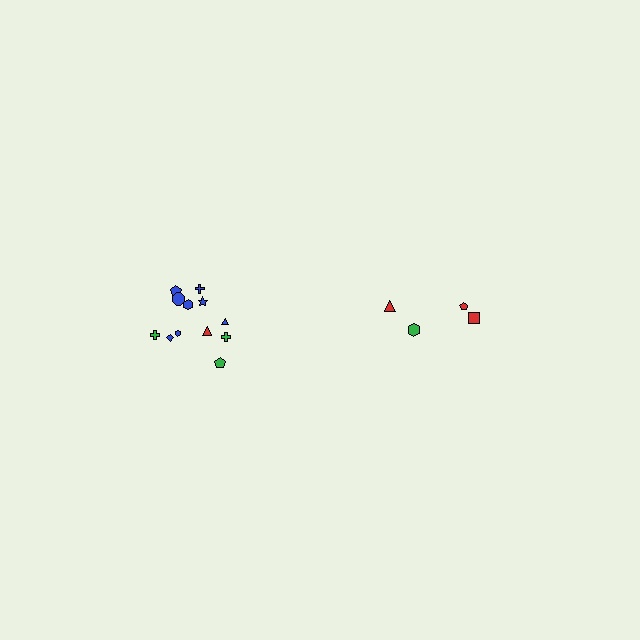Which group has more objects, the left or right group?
The left group.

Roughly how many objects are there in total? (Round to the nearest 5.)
Roughly 15 objects in total.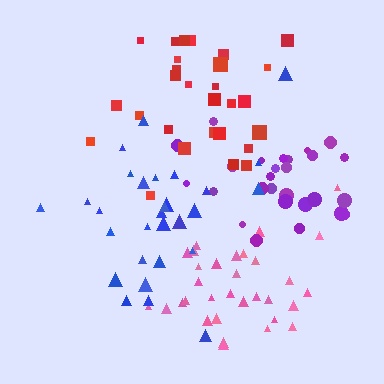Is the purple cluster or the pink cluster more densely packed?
Purple.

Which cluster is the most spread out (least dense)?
Blue.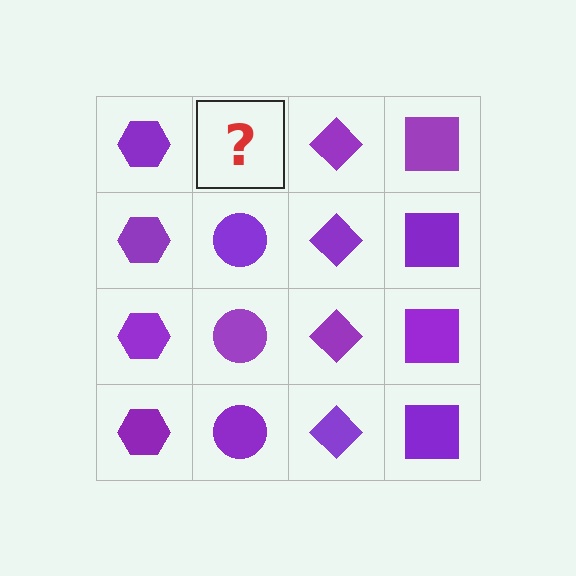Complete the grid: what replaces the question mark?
The question mark should be replaced with a purple circle.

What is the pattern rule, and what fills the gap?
The rule is that each column has a consistent shape. The gap should be filled with a purple circle.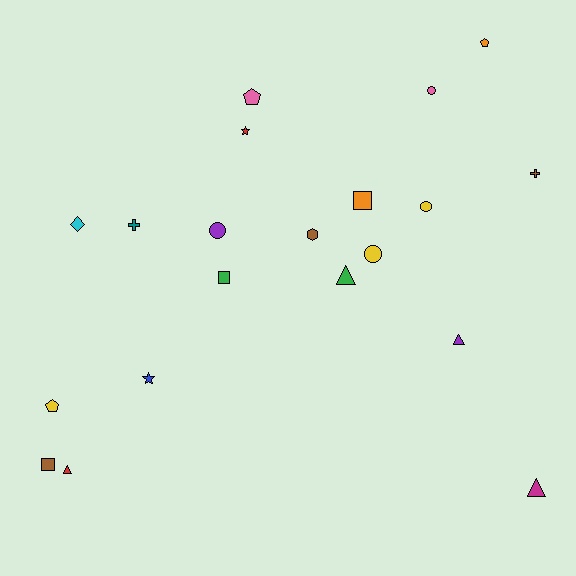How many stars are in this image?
There are 2 stars.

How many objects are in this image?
There are 20 objects.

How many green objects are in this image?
There are 2 green objects.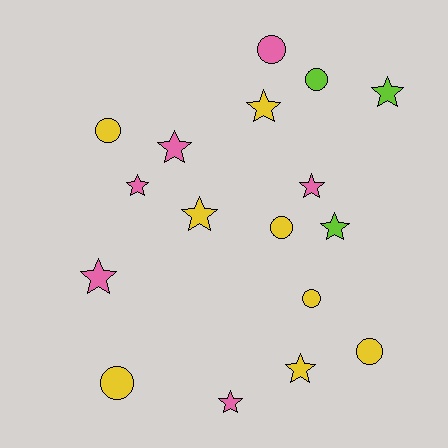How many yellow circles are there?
There are 5 yellow circles.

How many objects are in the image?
There are 17 objects.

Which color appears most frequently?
Yellow, with 8 objects.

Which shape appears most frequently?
Star, with 10 objects.